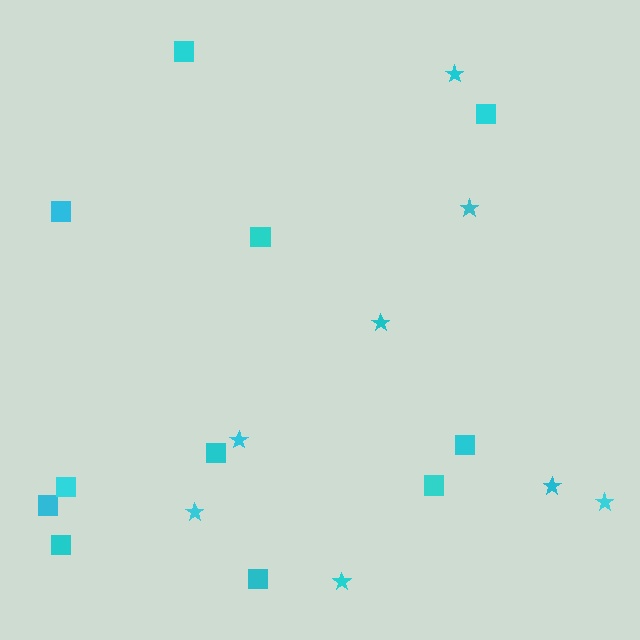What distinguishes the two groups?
There are 2 groups: one group of squares (11) and one group of stars (8).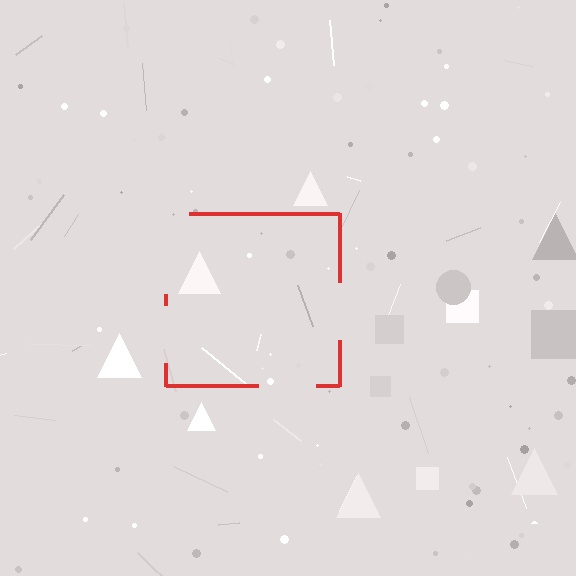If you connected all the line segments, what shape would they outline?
They would outline a square.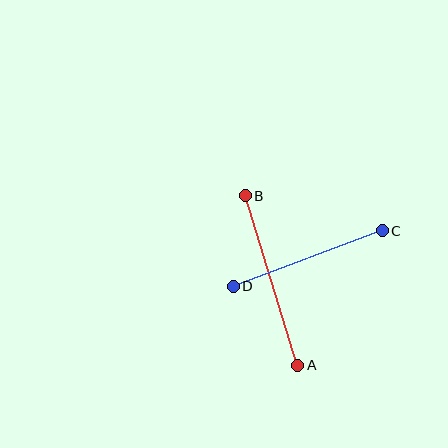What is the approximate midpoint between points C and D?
The midpoint is at approximately (308, 259) pixels.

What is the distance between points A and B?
The distance is approximately 178 pixels.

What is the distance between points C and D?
The distance is approximately 159 pixels.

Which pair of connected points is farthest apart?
Points A and B are farthest apart.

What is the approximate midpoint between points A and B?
The midpoint is at approximately (271, 281) pixels.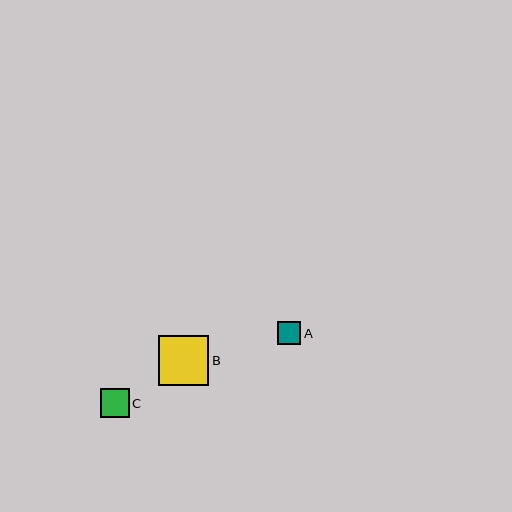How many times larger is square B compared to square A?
Square B is approximately 2.2 times the size of square A.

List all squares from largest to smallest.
From largest to smallest: B, C, A.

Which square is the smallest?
Square A is the smallest with a size of approximately 23 pixels.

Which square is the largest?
Square B is the largest with a size of approximately 51 pixels.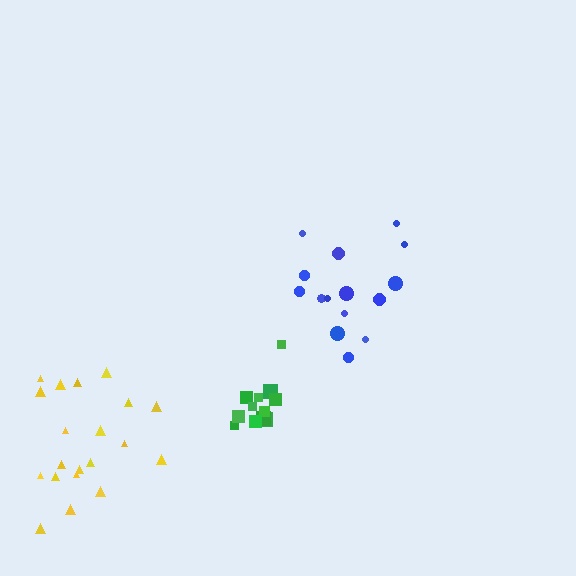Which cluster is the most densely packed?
Green.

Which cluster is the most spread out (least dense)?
Yellow.